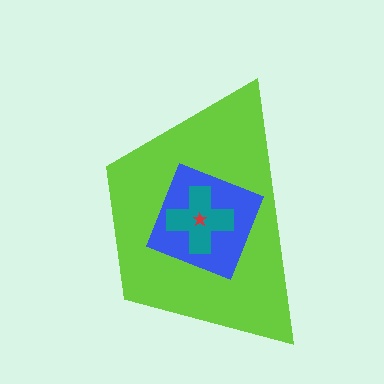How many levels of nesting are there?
4.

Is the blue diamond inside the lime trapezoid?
Yes.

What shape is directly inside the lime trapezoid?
The blue diamond.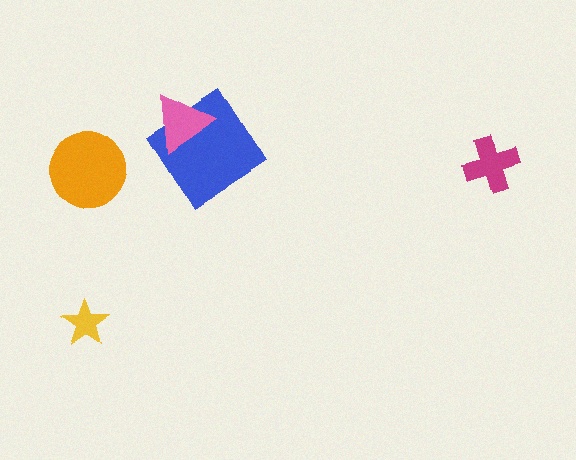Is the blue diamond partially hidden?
Yes, it is partially covered by another shape.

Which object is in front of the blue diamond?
The pink triangle is in front of the blue diamond.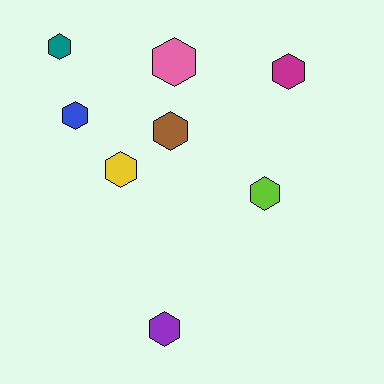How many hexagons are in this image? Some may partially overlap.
There are 8 hexagons.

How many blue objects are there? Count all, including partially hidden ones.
There is 1 blue object.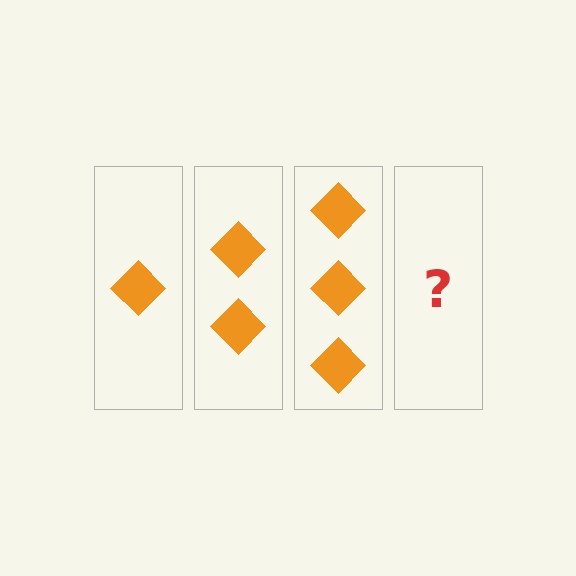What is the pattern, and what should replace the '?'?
The pattern is that each step adds one more diamond. The '?' should be 4 diamonds.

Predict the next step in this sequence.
The next step is 4 diamonds.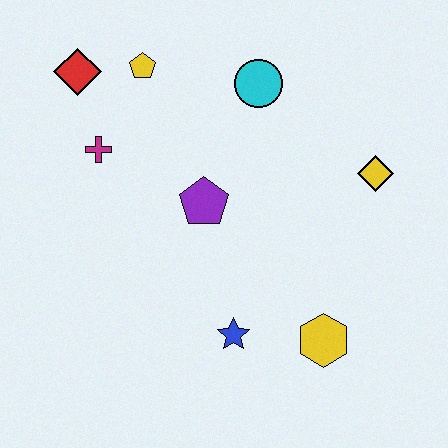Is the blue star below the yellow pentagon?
Yes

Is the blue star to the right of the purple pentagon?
Yes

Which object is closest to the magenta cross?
The red diamond is closest to the magenta cross.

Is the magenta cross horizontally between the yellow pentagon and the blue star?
No